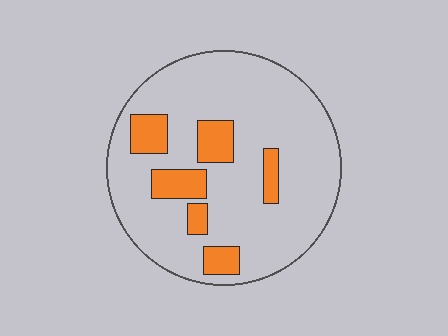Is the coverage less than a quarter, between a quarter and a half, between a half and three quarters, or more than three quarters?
Less than a quarter.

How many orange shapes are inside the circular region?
6.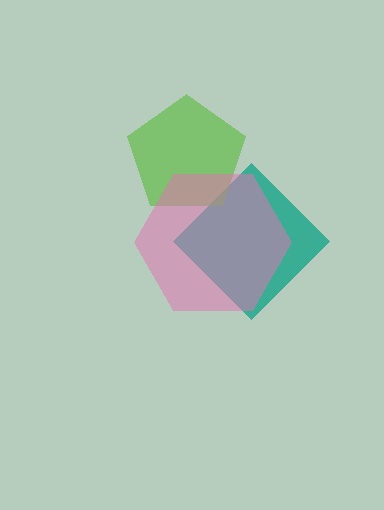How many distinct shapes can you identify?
There are 3 distinct shapes: a teal diamond, a lime pentagon, a pink hexagon.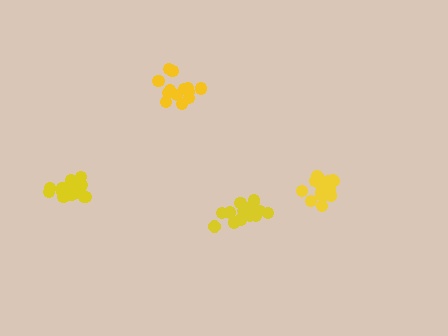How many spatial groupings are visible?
There are 4 spatial groupings.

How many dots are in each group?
Group 1: 13 dots, Group 2: 16 dots, Group 3: 17 dots, Group 4: 17 dots (63 total).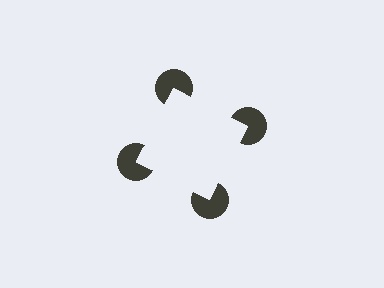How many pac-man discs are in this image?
There are 4 — one at each vertex of the illusory square.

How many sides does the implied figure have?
4 sides.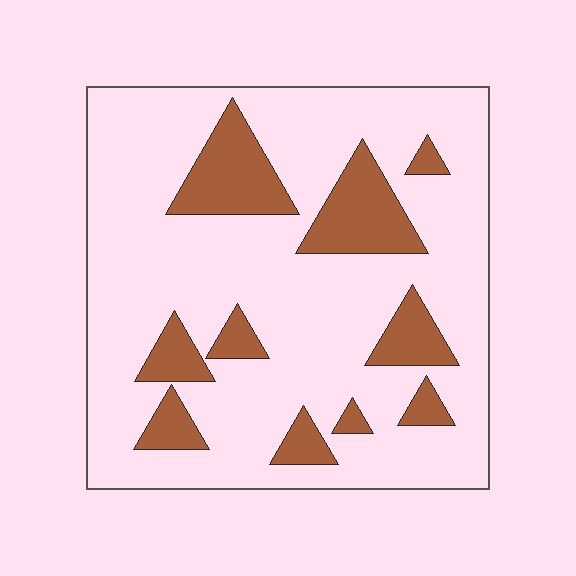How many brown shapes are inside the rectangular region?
10.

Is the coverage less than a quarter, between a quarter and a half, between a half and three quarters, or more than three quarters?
Less than a quarter.